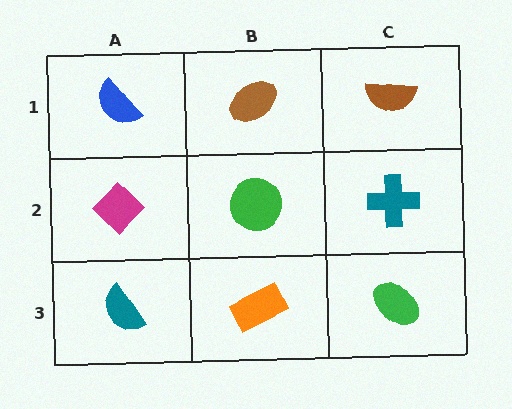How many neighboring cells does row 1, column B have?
3.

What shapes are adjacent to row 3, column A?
A magenta diamond (row 2, column A), an orange rectangle (row 3, column B).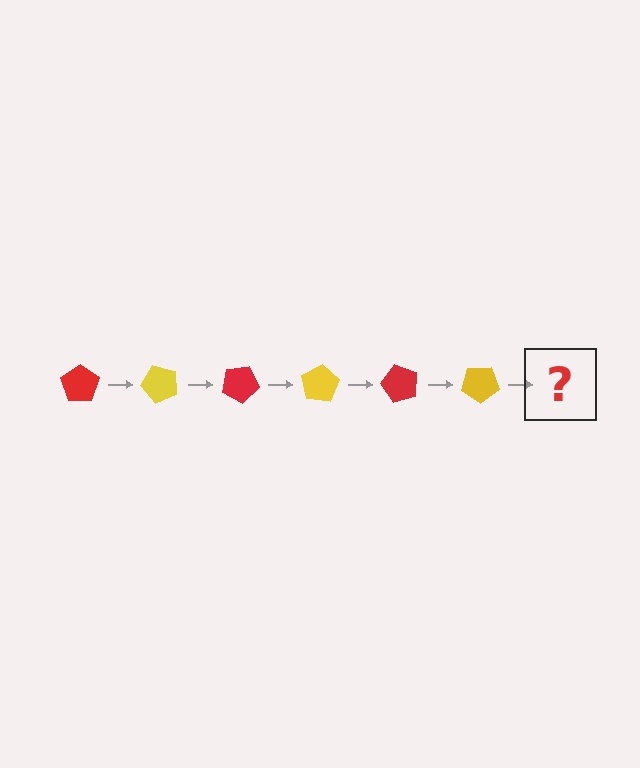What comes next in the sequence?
The next element should be a red pentagon, rotated 300 degrees from the start.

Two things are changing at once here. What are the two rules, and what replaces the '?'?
The two rules are that it rotates 50 degrees each step and the color cycles through red and yellow. The '?' should be a red pentagon, rotated 300 degrees from the start.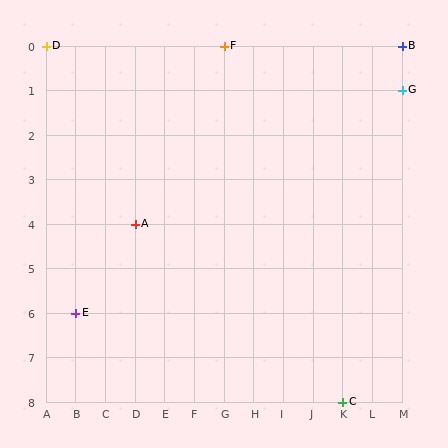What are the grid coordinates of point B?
Point B is at grid coordinates (M, 0).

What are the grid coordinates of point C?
Point C is at grid coordinates (K, 8).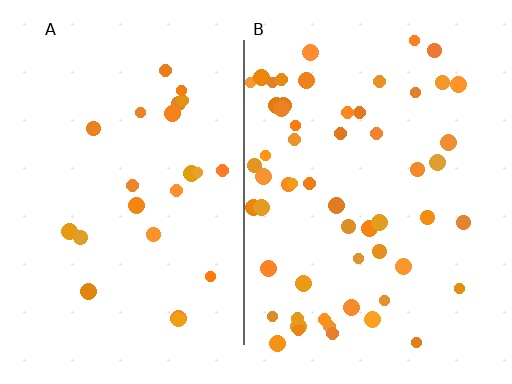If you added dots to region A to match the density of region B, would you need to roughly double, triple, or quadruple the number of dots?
Approximately double.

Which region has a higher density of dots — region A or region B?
B (the right).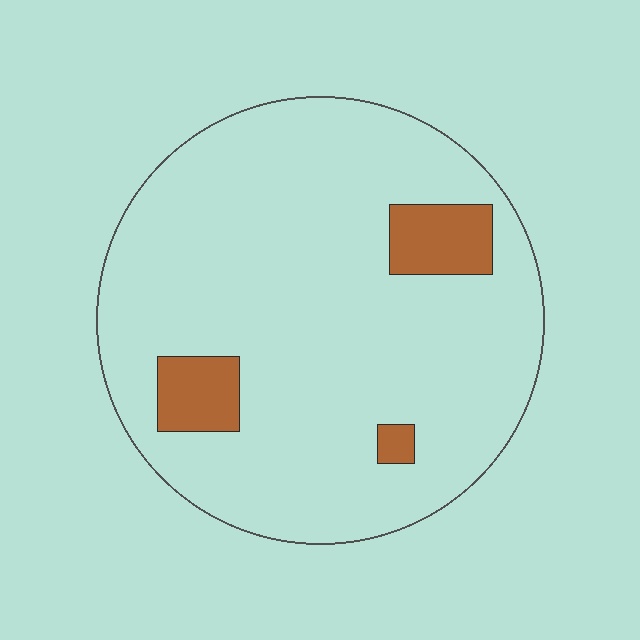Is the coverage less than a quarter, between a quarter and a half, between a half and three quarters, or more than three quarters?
Less than a quarter.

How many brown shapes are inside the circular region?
3.